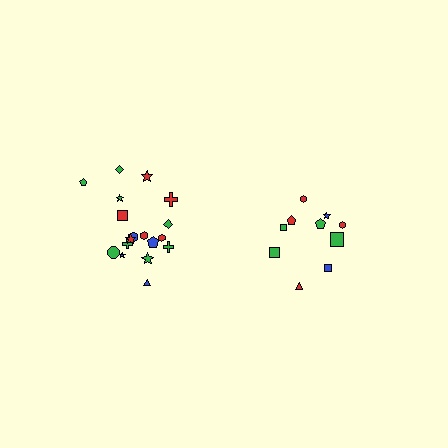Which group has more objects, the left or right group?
The left group.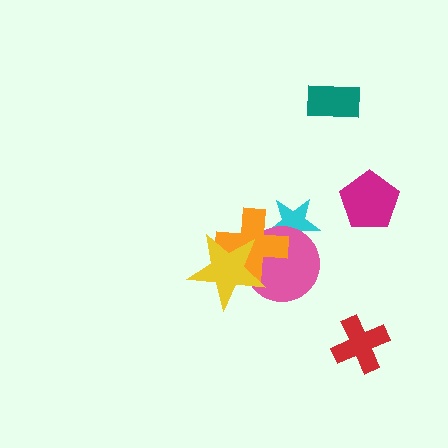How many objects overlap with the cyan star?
2 objects overlap with the cyan star.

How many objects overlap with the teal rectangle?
0 objects overlap with the teal rectangle.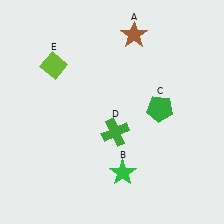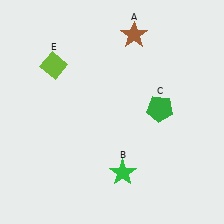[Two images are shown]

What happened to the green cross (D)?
The green cross (D) was removed in Image 2. It was in the bottom-right area of Image 1.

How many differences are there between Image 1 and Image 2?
There is 1 difference between the two images.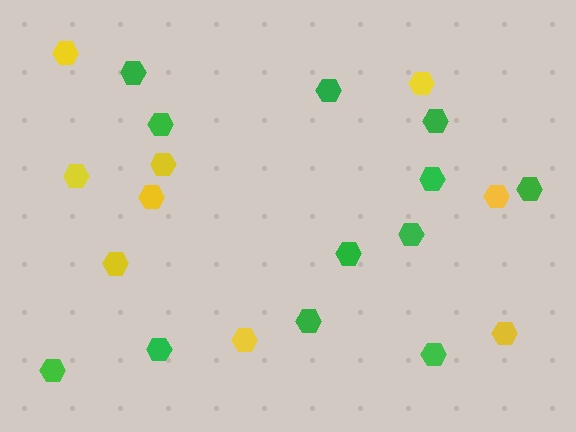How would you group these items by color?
There are 2 groups: one group of green hexagons (12) and one group of yellow hexagons (9).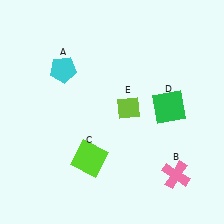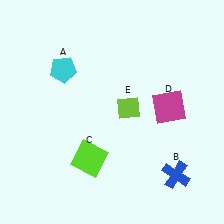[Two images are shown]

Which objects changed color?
B changed from pink to blue. D changed from green to magenta.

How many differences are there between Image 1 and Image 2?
There are 2 differences between the two images.